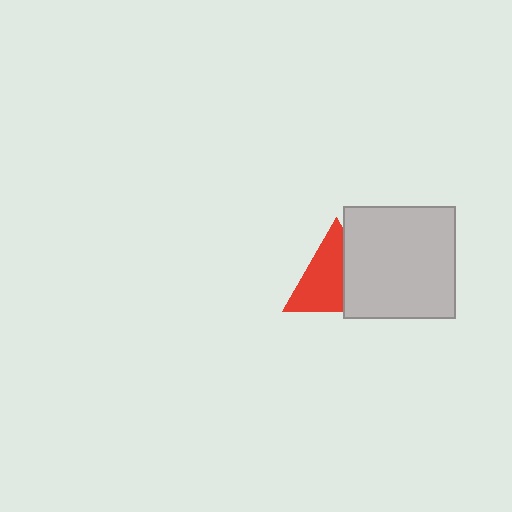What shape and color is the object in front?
The object in front is a light gray square.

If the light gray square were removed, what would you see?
You would see the complete red triangle.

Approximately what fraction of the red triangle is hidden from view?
Roughly 38% of the red triangle is hidden behind the light gray square.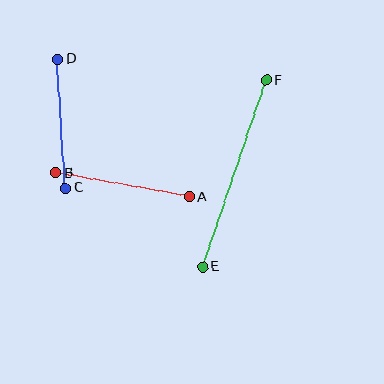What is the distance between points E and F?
The distance is approximately 197 pixels.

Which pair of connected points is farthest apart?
Points E and F are farthest apart.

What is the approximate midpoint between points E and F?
The midpoint is at approximately (234, 174) pixels.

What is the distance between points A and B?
The distance is approximately 136 pixels.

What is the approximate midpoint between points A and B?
The midpoint is at approximately (123, 185) pixels.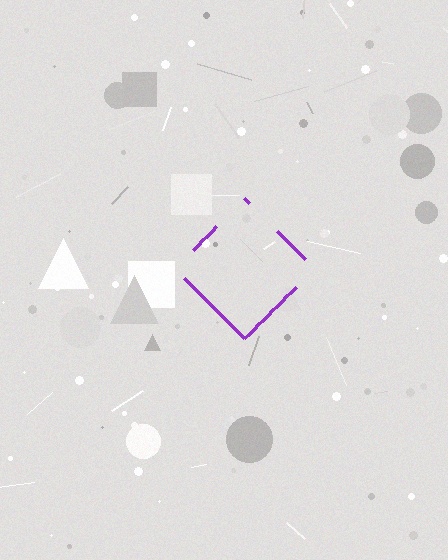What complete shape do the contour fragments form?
The contour fragments form a diamond.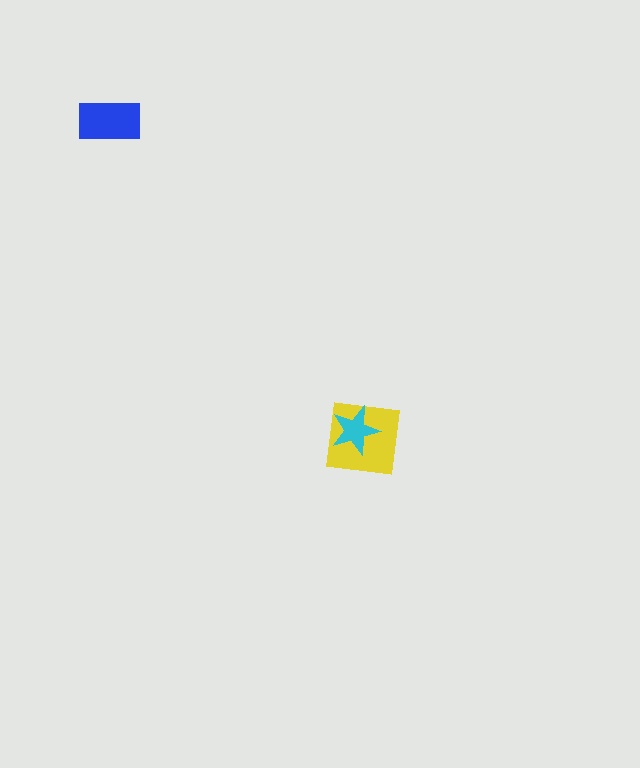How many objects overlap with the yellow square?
1 object overlaps with the yellow square.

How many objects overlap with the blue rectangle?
0 objects overlap with the blue rectangle.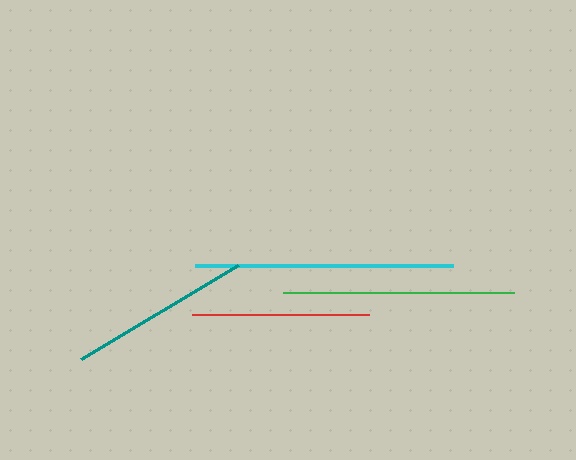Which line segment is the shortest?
The red line is the shortest at approximately 177 pixels.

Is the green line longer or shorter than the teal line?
The green line is longer than the teal line.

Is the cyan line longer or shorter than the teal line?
The cyan line is longer than the teal line.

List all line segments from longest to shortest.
From longest to shortest: cyan, green, teal, red.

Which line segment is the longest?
The cyan line is the longest at approximately 258 pixels.